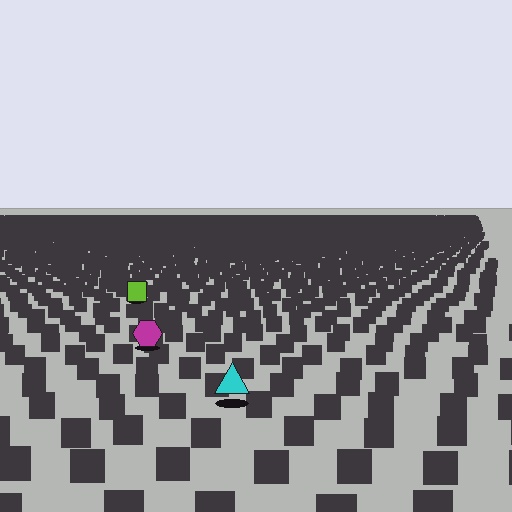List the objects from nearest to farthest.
From nearest to farthest: the cyan triangle, the magenta hexagon, the lime square.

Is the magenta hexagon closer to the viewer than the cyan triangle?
No. The cyan triangle is closer — you can tell from the texture gradient: the ground texture is coarser near it.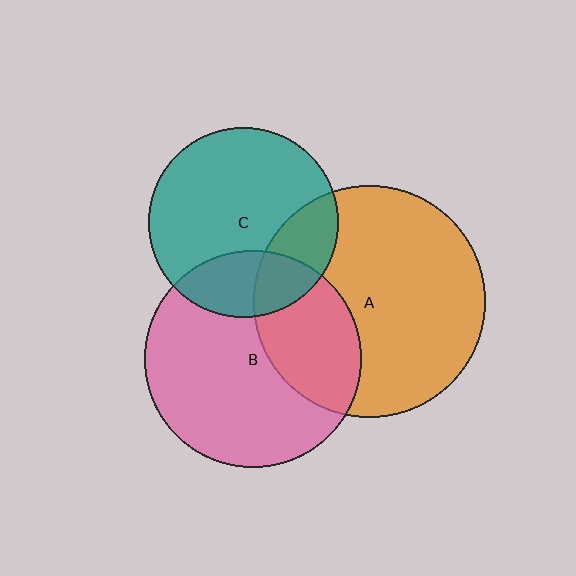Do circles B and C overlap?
Yes.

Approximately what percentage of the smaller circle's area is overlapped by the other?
Approximately 25%.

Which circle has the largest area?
Circle A (orange).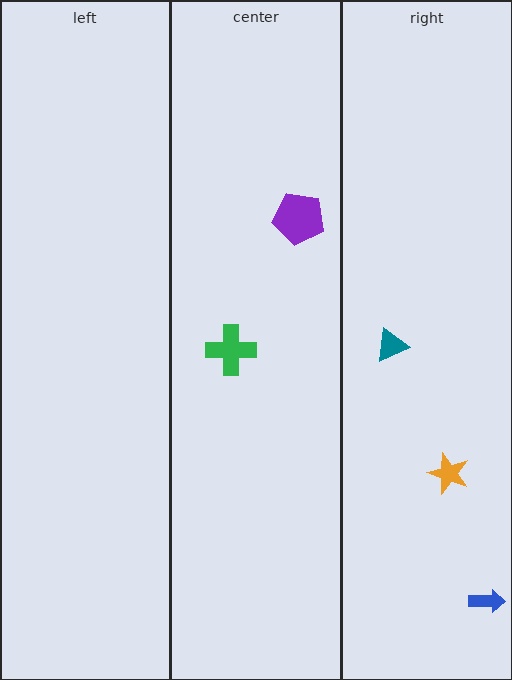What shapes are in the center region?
The green cross, the purple pentagon.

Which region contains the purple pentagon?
The center region.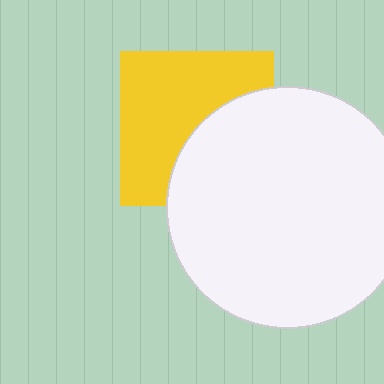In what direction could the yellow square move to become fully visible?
The yellow square could move toward the upper-left. That would shift it out from behind the white circle entirely.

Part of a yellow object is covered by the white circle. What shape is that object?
It is a square.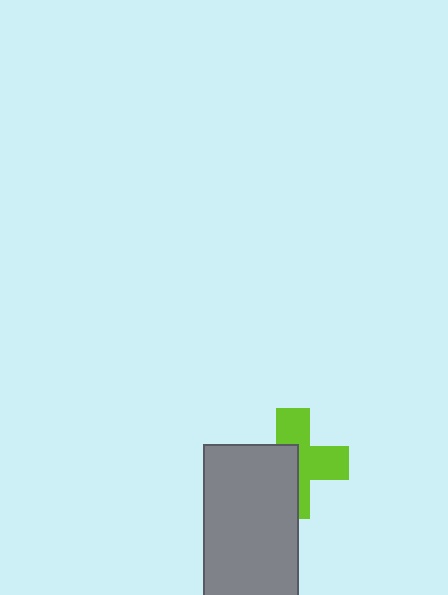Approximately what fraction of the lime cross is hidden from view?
Roughly 48% of the lime cross is hidden behind the gray rectangle.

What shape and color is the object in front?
The object in front is a gray rectangle.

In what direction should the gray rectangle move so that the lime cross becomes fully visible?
The gray rectangle should move toward the lower-left. That is the shortest direction to clear the overlap and leave the lime cross fully visible.